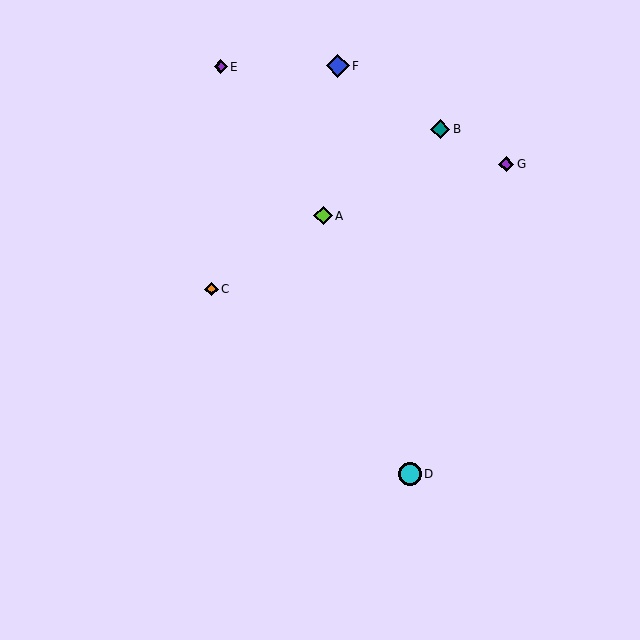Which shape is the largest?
The blue diamond (labeled F) is the largest.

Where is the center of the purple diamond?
The center of the purple diamond is at (506, 164).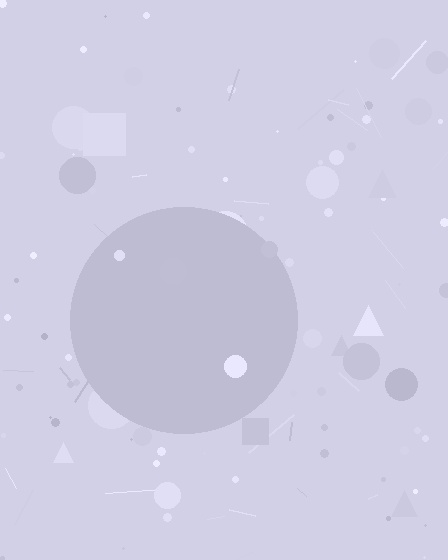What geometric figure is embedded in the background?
A circle is embedded in the background.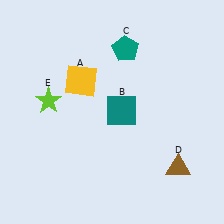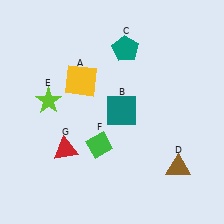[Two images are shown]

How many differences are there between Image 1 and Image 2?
There are 2 differences between the two images.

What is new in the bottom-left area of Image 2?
A green diamond (F) was added in the bottom-left area of Image 2.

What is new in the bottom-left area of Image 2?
A red triangle (G) was added in the bottom-left area of Image 2.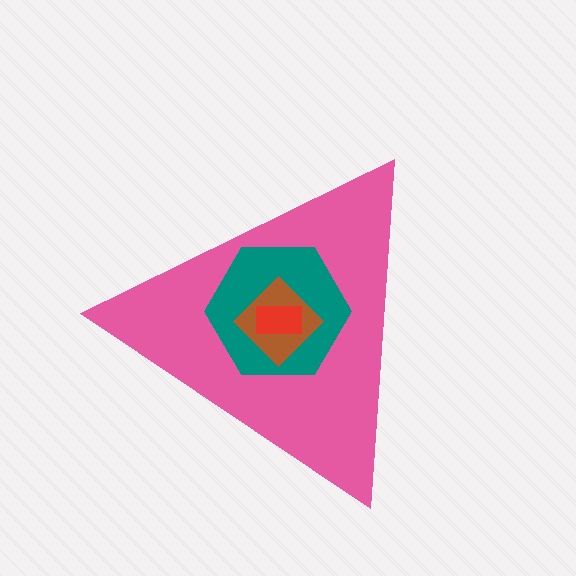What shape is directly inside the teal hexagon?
The brown diamond.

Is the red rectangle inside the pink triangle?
Yes.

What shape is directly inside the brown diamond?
The red rectangle.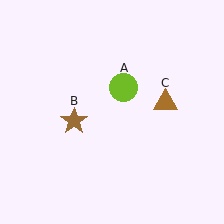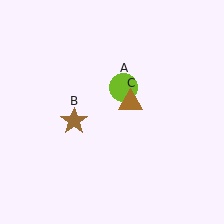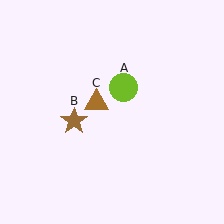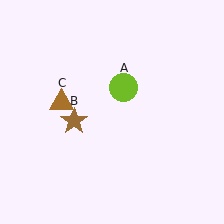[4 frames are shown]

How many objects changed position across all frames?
1 object changed position: brown triangle (object C).